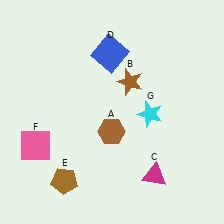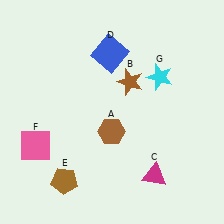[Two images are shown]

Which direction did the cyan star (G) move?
The cyan star (G) moved up.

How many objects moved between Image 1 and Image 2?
1 object moved between the two images.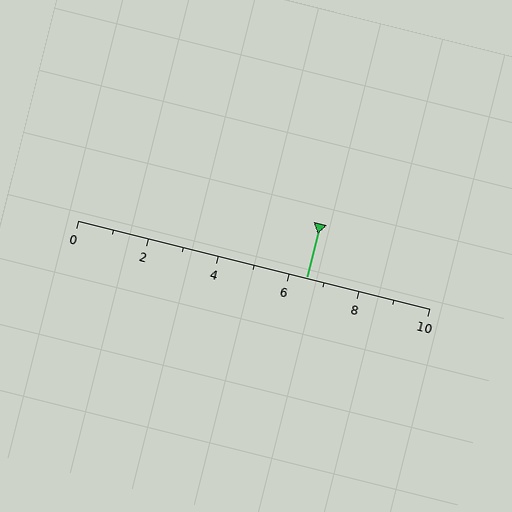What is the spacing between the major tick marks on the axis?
The major ticks are spaced 2 apart.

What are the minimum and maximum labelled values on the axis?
The axis runs from 0 to 10.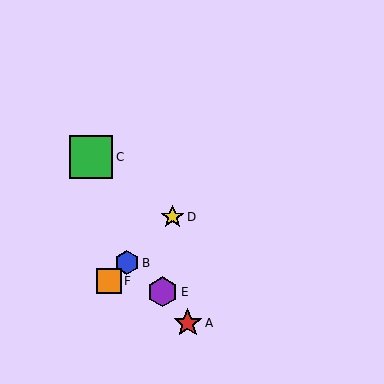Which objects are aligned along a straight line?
Objects B, D, F are aligned along a straight line.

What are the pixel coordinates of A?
Object A is at (188, 323).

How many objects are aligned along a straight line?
3 objects (B, D, F) are aligned along a straight line.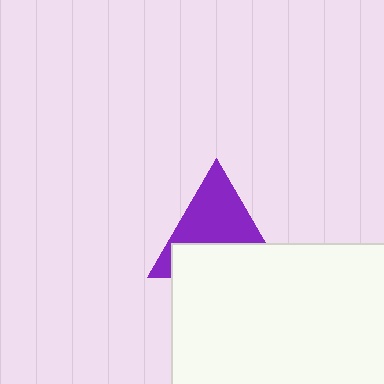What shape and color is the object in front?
The object in front is a white rectangle.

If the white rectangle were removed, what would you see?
You would see the complete purple triangle.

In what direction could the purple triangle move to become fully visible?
The purple triangle could move up. That would shift it out from behind the white rectangle entirely.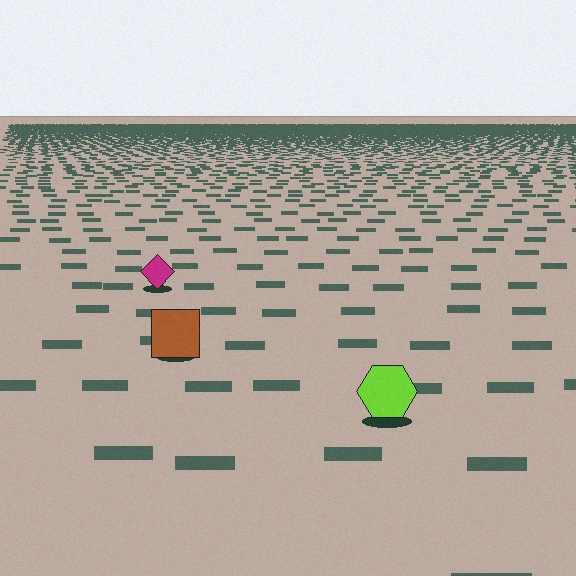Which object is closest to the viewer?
The lime hexagon is closest. The texture marks near it are larger and more spread out.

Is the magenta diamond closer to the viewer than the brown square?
No. The brown square is closer — you can tell from the texture gradient: the ground texture is coarser near it.